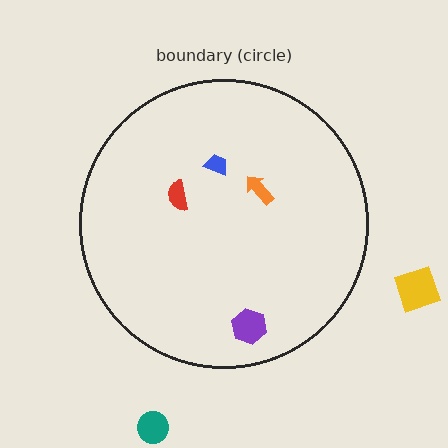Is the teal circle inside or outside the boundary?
Outside.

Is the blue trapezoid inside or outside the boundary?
Inside.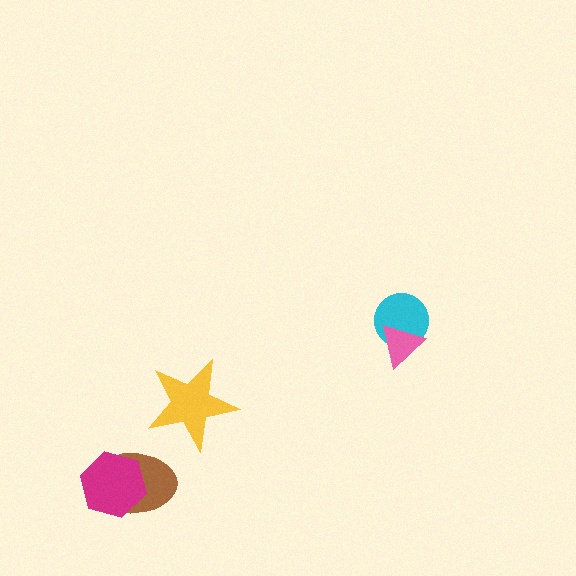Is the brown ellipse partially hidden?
Yes, it is partially covered by another shape.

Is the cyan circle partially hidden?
Yes, it is partially covered by another shape.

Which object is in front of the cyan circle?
The pink triangle is in front of the cyan circle.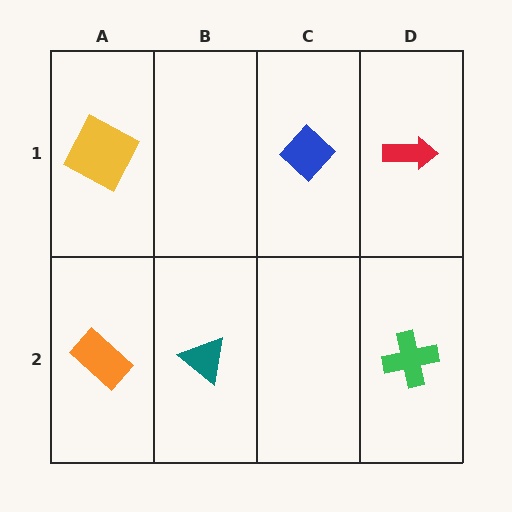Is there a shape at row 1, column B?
No, that cell is empty.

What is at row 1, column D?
A red arrow.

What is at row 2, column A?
An orange rectangle.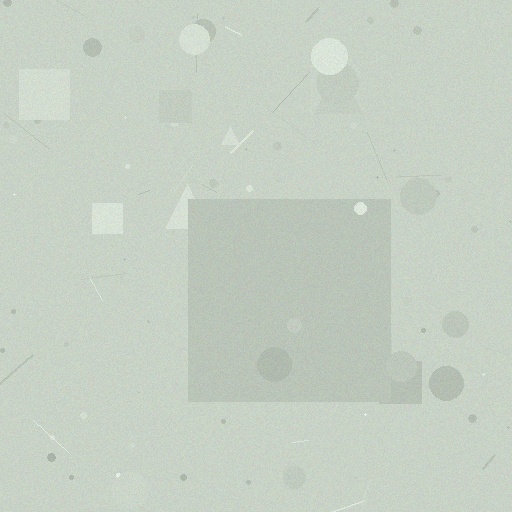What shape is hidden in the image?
A square is hidden in the image.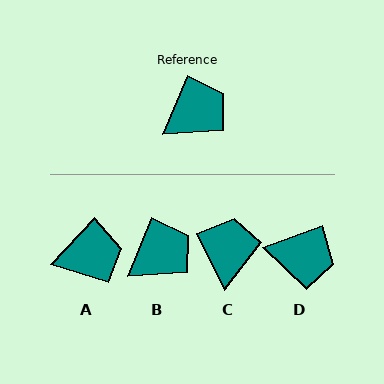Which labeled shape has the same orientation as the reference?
B.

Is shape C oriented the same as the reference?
No, it is off by about 48 degrees.